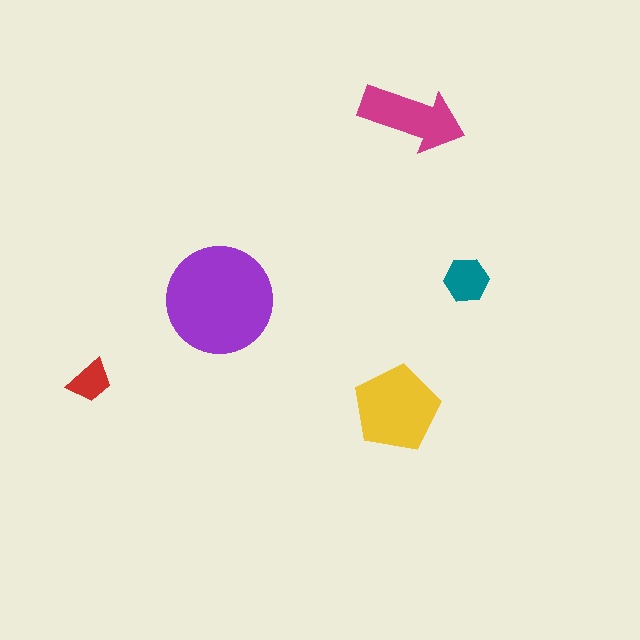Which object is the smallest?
The red trapezoid.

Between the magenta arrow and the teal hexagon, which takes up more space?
The magenta arrow.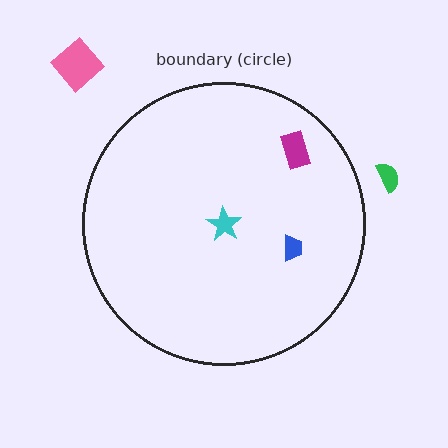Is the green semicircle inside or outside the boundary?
Outside.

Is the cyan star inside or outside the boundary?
Inside.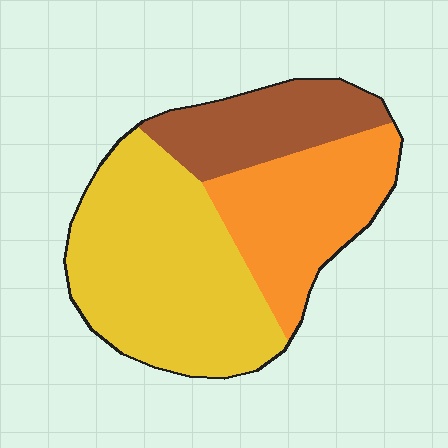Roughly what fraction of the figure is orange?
Orange takes up between a quarter and a half of the figure.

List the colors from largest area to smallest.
From largest to smallest: yellow, orange, brown.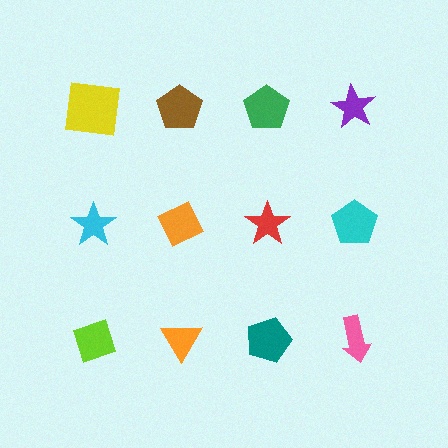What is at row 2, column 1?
A cyan star.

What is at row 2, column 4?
A cyan pentagon.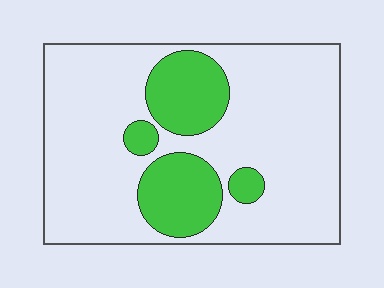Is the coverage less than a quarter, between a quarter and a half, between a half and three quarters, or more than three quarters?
Less than a quarter.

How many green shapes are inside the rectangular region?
4.